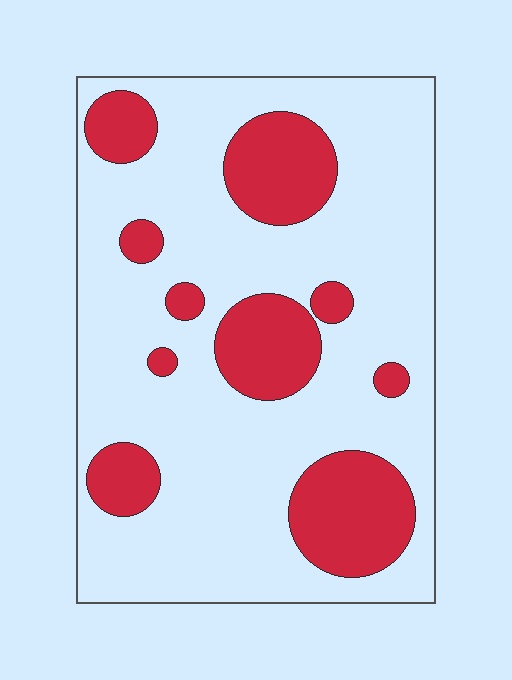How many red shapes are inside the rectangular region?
10.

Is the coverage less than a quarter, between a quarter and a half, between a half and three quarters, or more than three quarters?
Less than a quarter.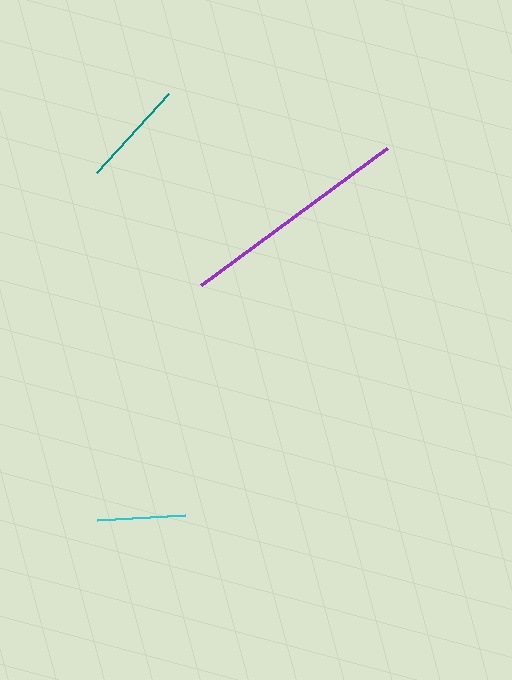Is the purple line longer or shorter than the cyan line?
The purple line is longer than the cyan line.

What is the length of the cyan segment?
The cyan segment is approximately 89 pixels long.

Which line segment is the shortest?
The cyan line is the shortest at approximately 89 pixels.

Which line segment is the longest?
The purple line is the longest at approximately 231 pixels.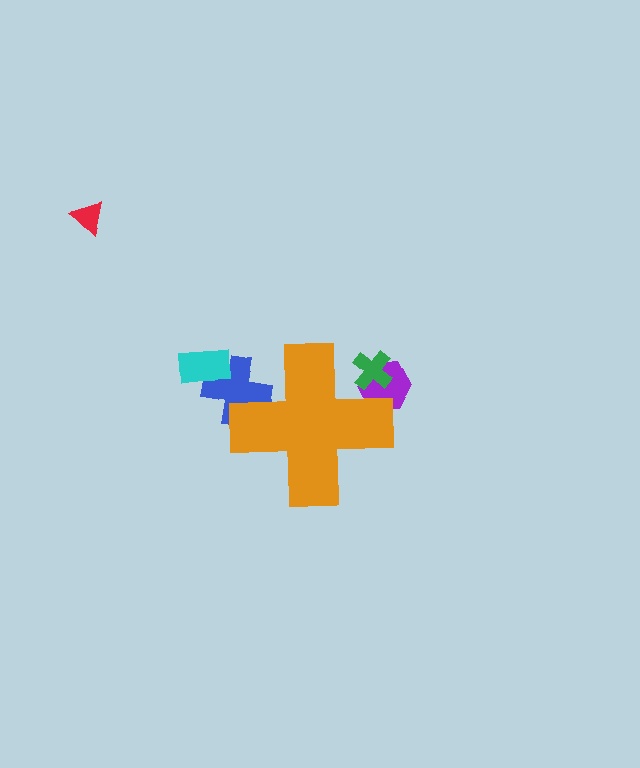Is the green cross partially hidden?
Yes, the green cross is partially hidden behind the orange cross.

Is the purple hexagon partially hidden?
Yes, the purple hexagon is partially hidden behind the orange cross.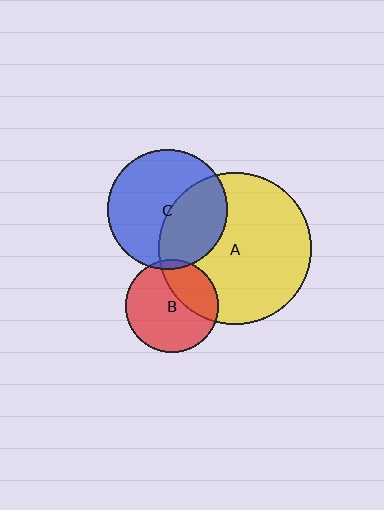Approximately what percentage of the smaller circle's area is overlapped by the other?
Approximately 30%.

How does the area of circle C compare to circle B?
Approximately 1.7 times.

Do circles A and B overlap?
Yes.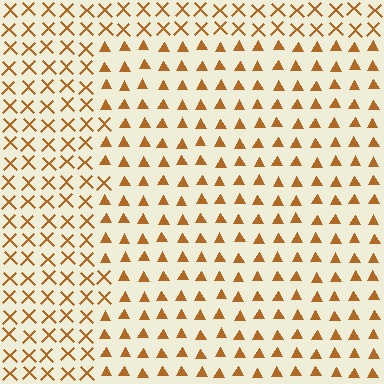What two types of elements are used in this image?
The image uses triangles inside the rectangle region and X marks outside it.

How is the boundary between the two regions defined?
The boundary is defined by a change in element shape: triangles inside vs. X marks outside. All elements share the same color and spacing.